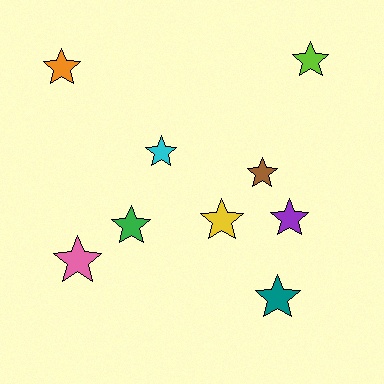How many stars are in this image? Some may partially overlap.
There are 9 stars.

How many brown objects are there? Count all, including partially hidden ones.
There is 1 brown object.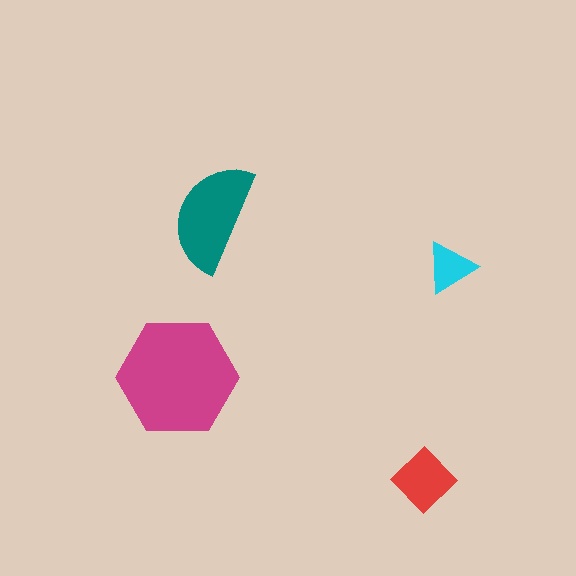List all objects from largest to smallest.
The magenta hexagon, the teal semicircle, the red diamond, the cyan triangle.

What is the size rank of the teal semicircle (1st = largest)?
2nd.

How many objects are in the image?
There are 4 objects in the image.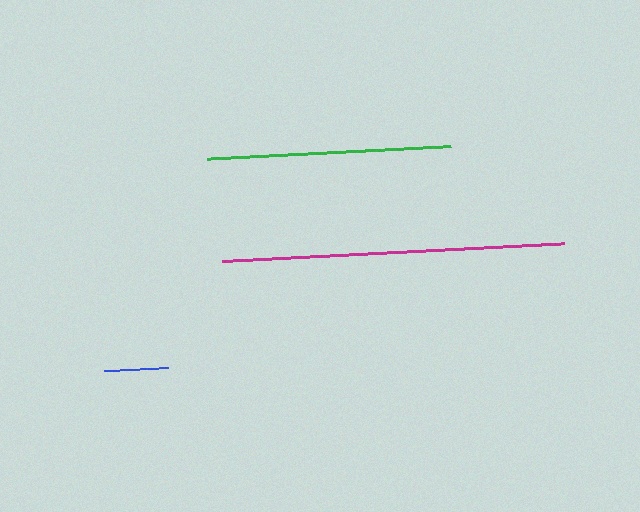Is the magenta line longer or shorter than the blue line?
The magenta line is longer than the blue line.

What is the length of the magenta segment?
The magenta segment is approximately 342 pixels long.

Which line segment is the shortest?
The blue line is the shortest at approximately 64 pixels.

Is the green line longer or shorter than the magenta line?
The magenta line is longer than the green line.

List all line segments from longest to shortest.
From longest to shortest: magenta, green, blue.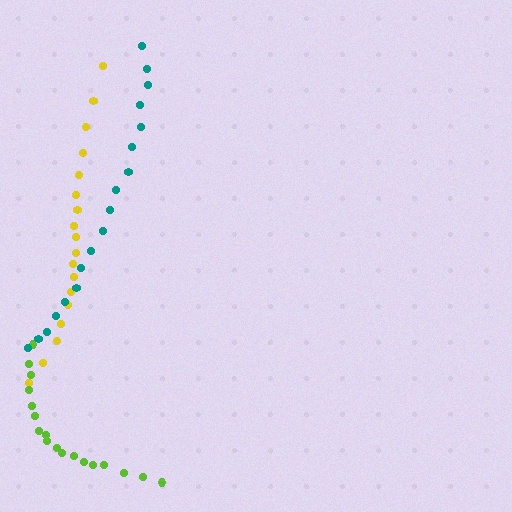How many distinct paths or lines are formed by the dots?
There are 3 distinct paths.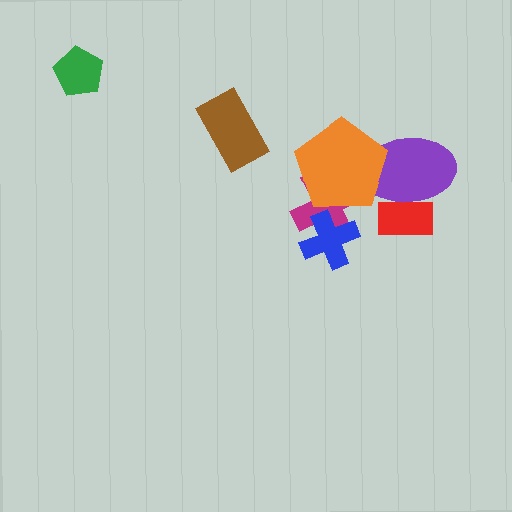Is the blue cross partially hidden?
No, no other shape covers it.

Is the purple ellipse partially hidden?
Yes, it is partially covered by another shape.